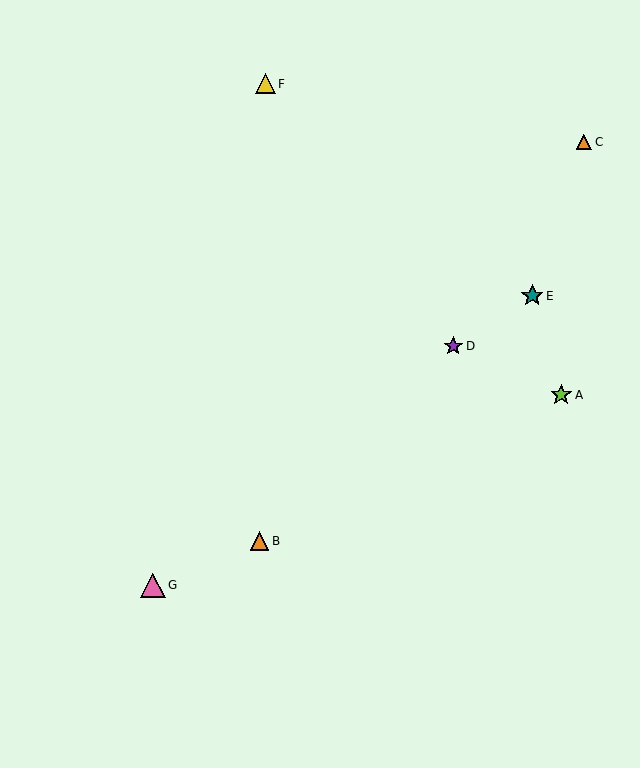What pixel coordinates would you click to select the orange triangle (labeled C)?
Click at (584, 142) to select the orange triangle C.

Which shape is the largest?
The pink triangle (labeled G) is the largest.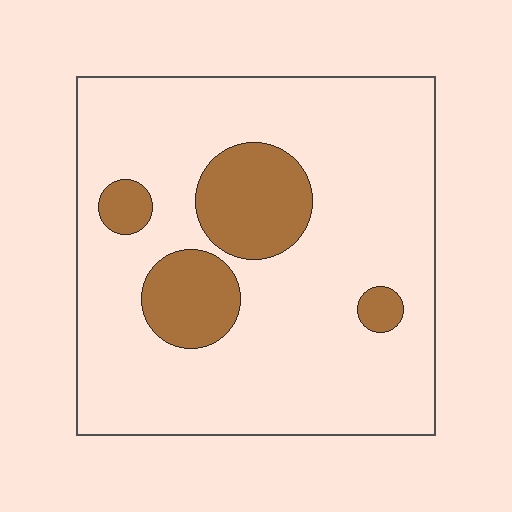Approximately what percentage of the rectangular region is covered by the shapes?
Approximately 20%.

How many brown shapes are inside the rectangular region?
4.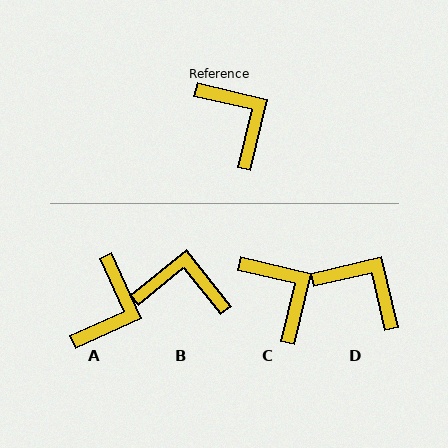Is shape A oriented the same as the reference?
No, it is off by about 52 degrees.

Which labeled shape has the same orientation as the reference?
C.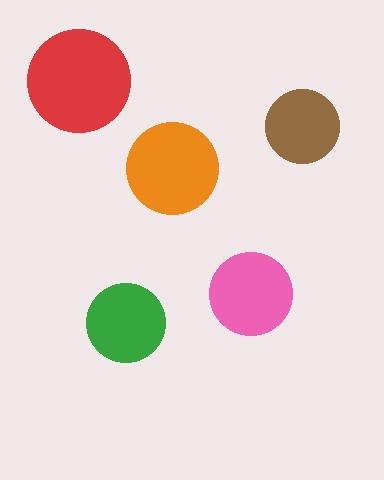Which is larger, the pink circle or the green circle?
The pink one.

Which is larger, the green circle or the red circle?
The red one.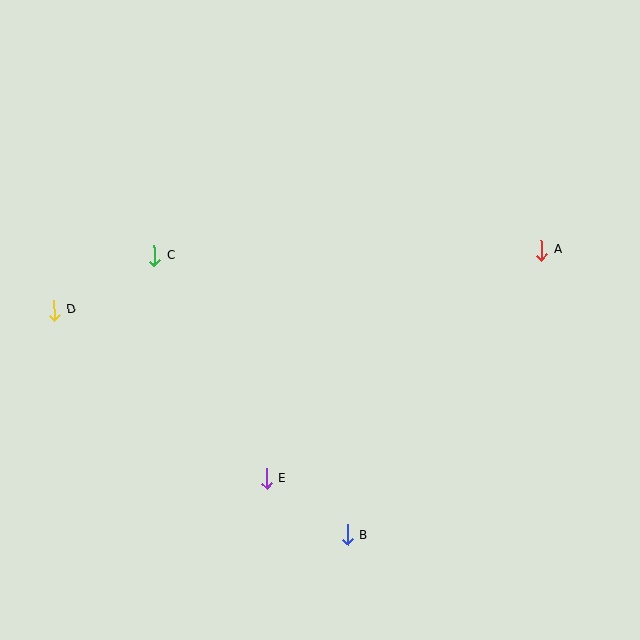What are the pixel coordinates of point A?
Point A is at (542, 250).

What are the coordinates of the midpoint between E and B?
The midpoint between E and B is at (307, 507).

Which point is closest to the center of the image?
Point E at (266, 479) is closest to the center.